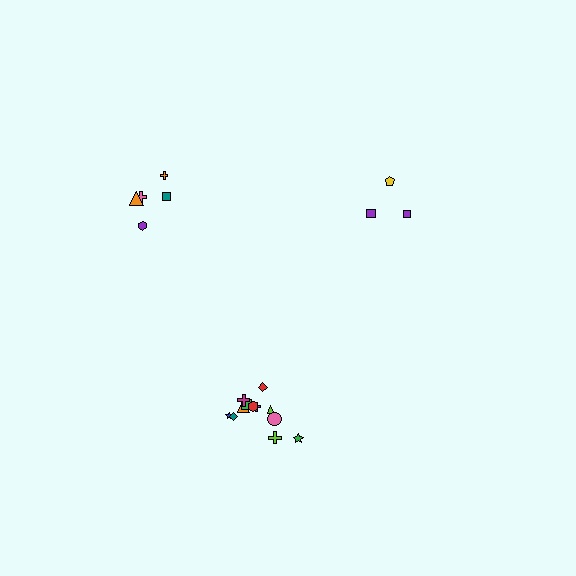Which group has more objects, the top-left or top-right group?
The top-left group.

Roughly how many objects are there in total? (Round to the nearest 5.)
Roughly 20 objects in total.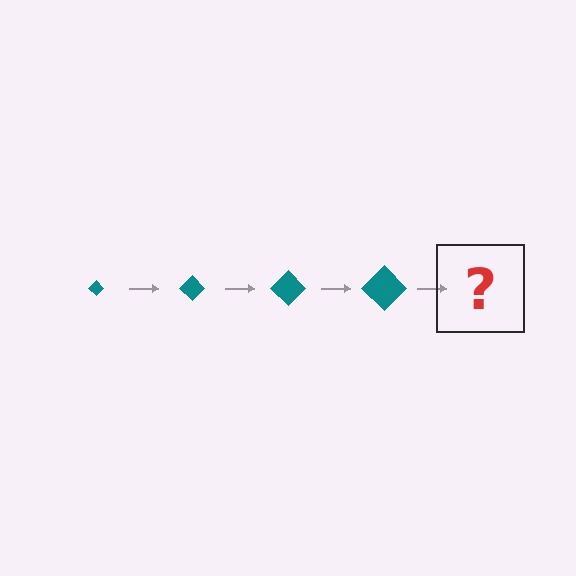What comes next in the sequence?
The next element should be a teal diamond, larger than the previous one.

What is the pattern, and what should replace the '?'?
The pattern is that the diamond gets progressively larger each step. The '?' should be a teal diamond, larger than the previous one.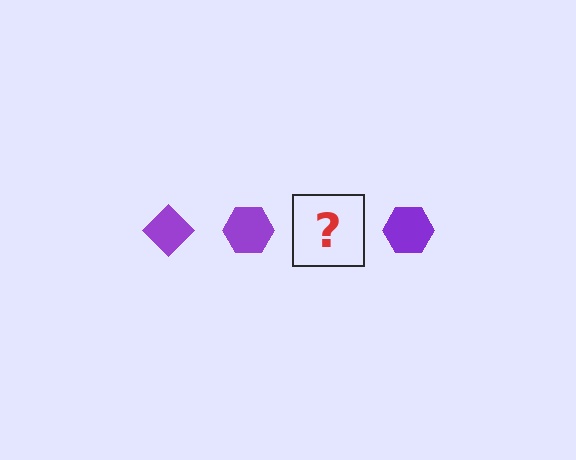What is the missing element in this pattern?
The missing element is a purple diamond.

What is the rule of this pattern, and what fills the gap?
The rule is that the pattern cycles through diamond, hexagon shapes in purple. The gap should be filled with a purple diamond.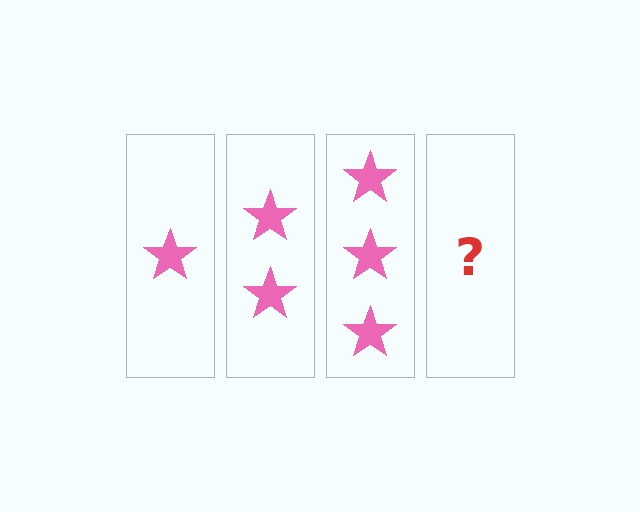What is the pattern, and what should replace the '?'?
The pattern is that each step adds one more star. The '?' should be 4 stars.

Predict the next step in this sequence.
The next step is 4 stars.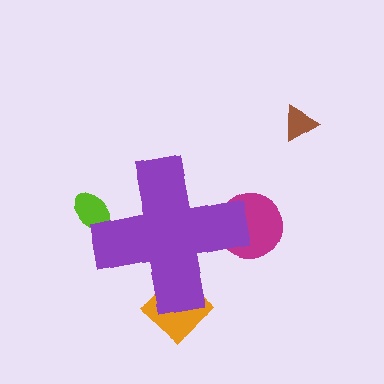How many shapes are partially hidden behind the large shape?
3 shapes are partially hidden.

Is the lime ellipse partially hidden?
Yes, the lime ellipse is partially hidden behind the purple cross.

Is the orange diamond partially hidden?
Yes, the orange diamond is partially hidden behind the purple cross.